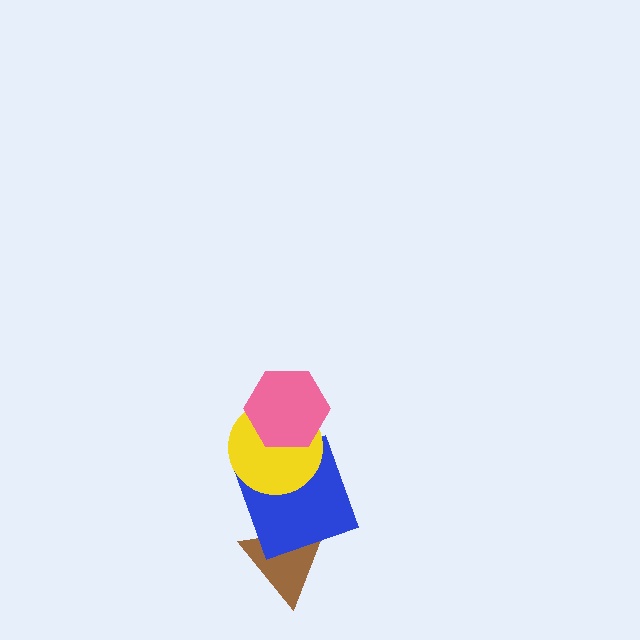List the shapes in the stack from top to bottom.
From top to bottom: the pink hexagon, the yellow circle, the blue square, the brown triangle.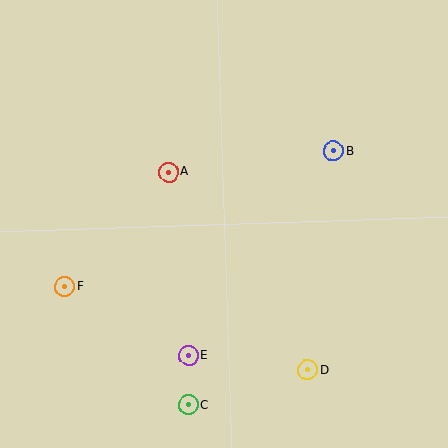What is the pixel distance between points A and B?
The distance between A and B is 167 pixels.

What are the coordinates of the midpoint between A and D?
The midpoint between A and D is at (238, 271).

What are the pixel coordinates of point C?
Point C is at (188, 405).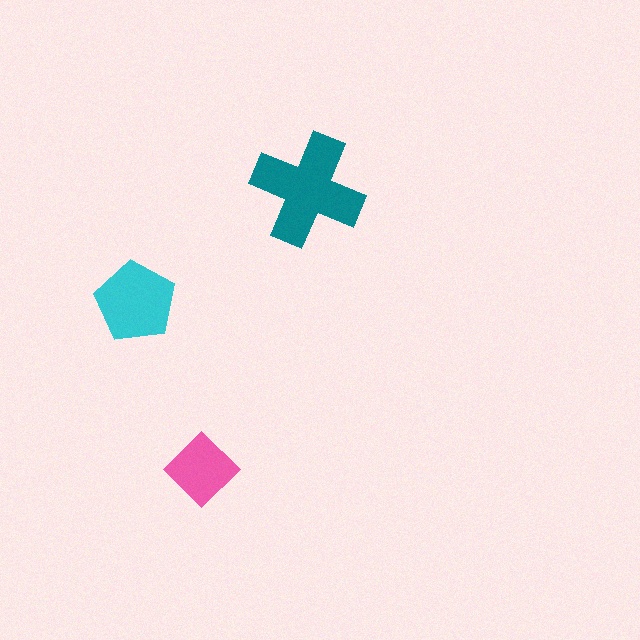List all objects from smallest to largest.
The pink diamond, the cyan pentagon, the teal cross.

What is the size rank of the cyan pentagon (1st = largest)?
2nd.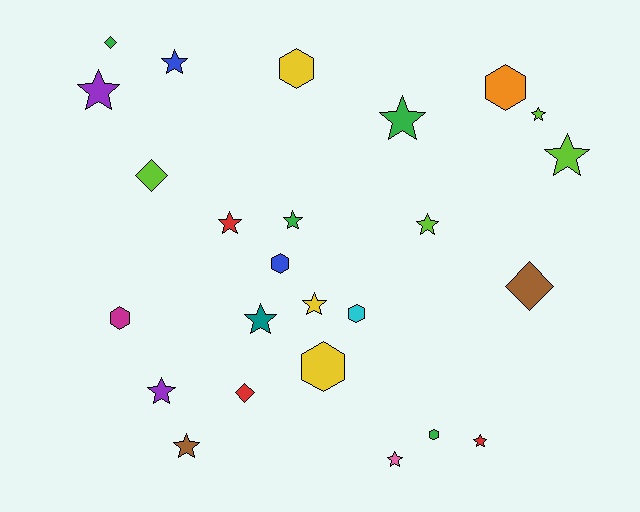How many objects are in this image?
There are 25 objects.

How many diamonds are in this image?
There are 4 diamonds.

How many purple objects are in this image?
There are 2 purple objects.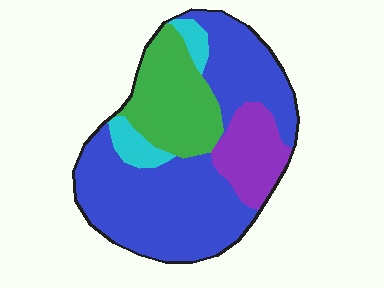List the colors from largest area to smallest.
From largest to smallest: blue, green, purple, cyan.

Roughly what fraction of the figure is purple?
Purple covers about 15% of the figure.